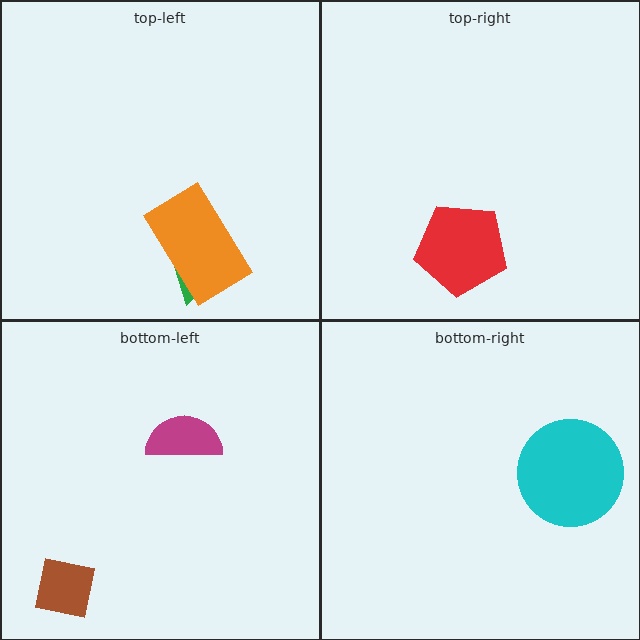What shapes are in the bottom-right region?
The cyan circle.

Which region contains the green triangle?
The top-left region.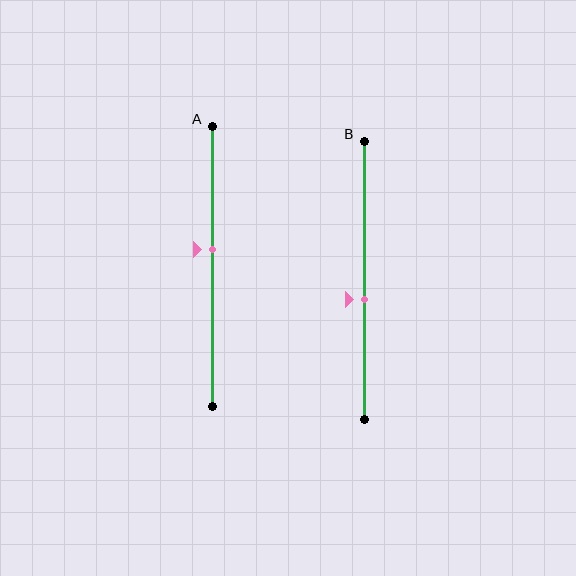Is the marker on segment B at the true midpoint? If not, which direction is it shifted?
No, the marker on segment B is shifted downward by about 7% of the segment length.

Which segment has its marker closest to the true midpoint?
Segment A has its marker closest to the true midpoint.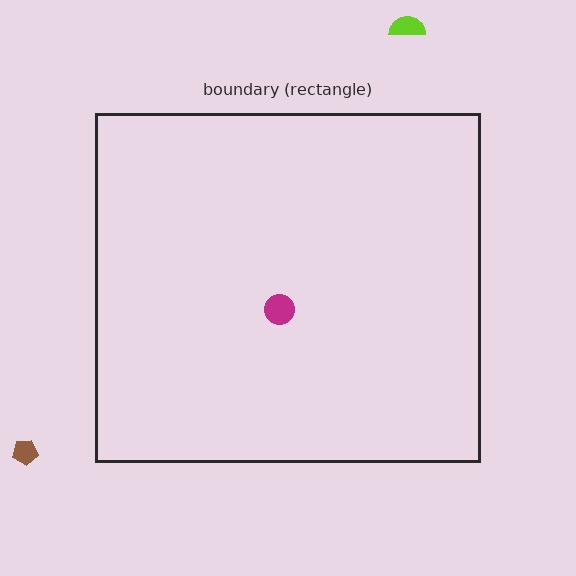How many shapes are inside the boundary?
1 inside, 2 outside.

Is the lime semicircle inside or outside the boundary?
Outside.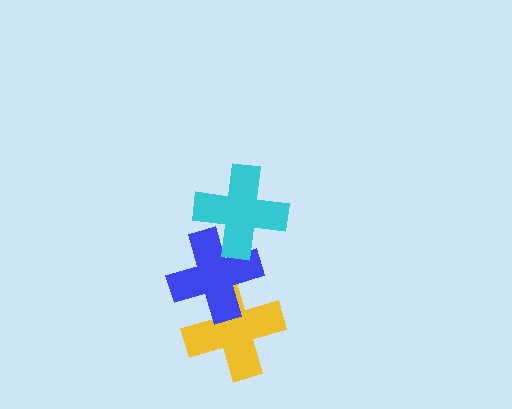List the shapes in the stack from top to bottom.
From top to bottom: the cyan cross, the blue cross, the yellow cross.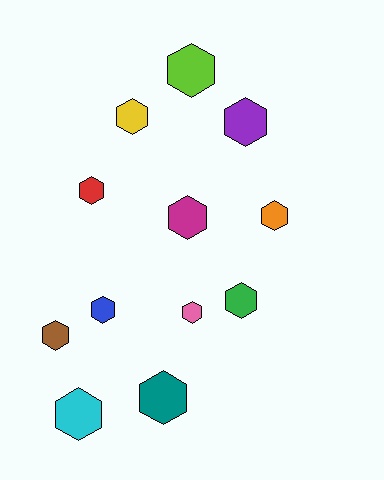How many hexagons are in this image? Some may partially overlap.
There are 12 hexagons.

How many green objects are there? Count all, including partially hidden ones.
There is 1 green object.